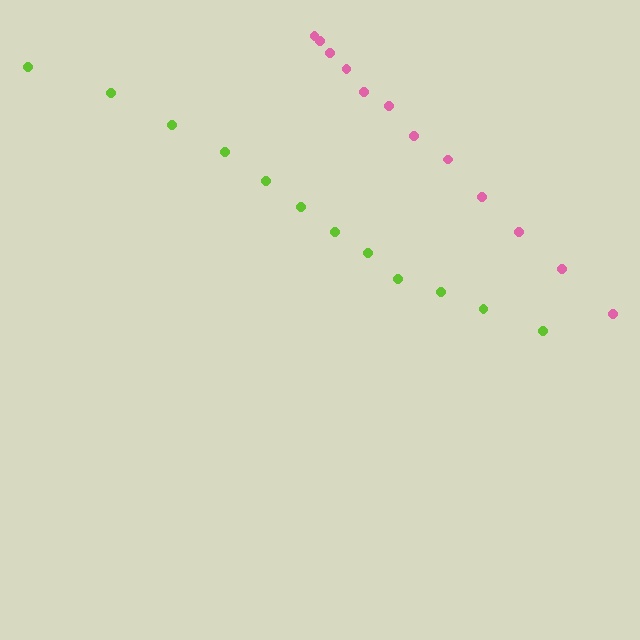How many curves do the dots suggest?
There are 2 distinct paths.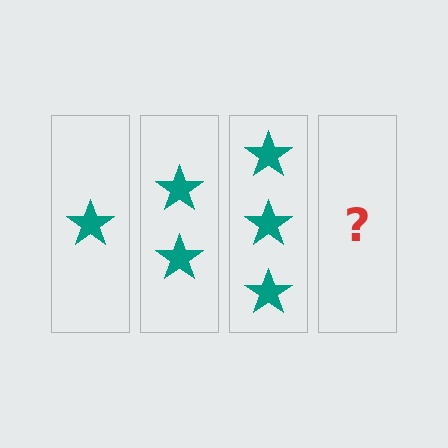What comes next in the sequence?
The next element should be 4 stars.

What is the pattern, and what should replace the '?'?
The pattern is that each step adds one more star. The '?' should be 4 stars.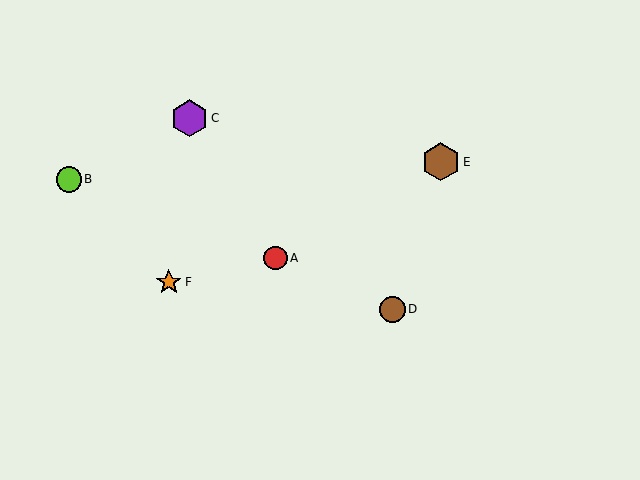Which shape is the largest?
The brown hexagon (labeled E) is the largest.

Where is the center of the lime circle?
The center of the lime circle is at (69, 180).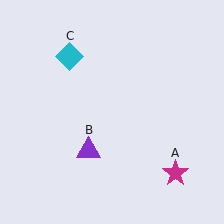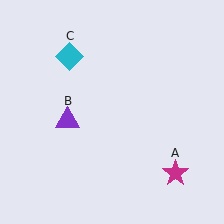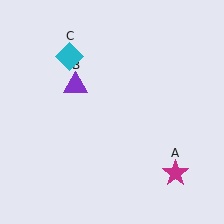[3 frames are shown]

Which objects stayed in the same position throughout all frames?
Magenta star (object A) and cyan diamond (object C) remained stationary.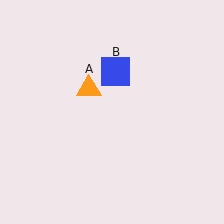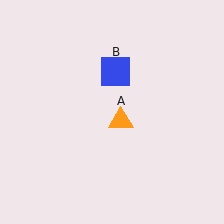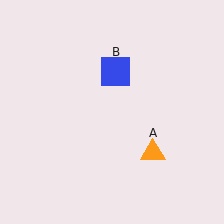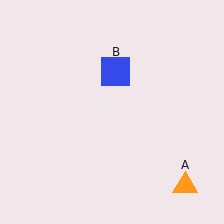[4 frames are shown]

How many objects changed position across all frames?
1 object changed position: orange triangle (object A).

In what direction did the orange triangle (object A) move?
The orange triangle (object A) moved down and to the right.